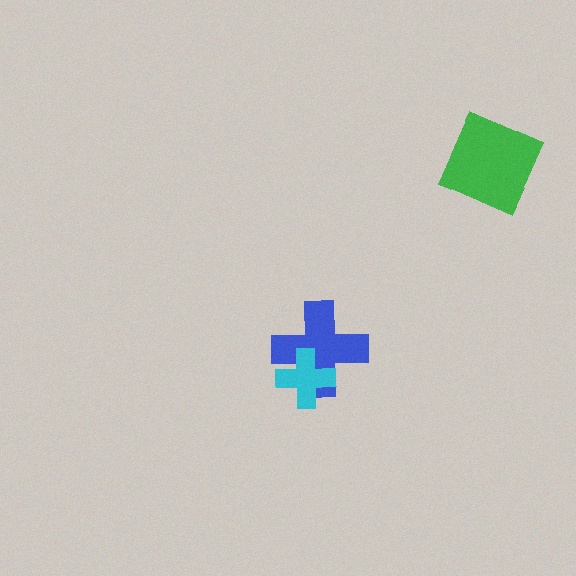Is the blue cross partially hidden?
Yes, it is partially covered by another shape.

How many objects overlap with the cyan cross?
1 object overlaps with the cyan cross.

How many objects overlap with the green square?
0 objects overlap with the green square.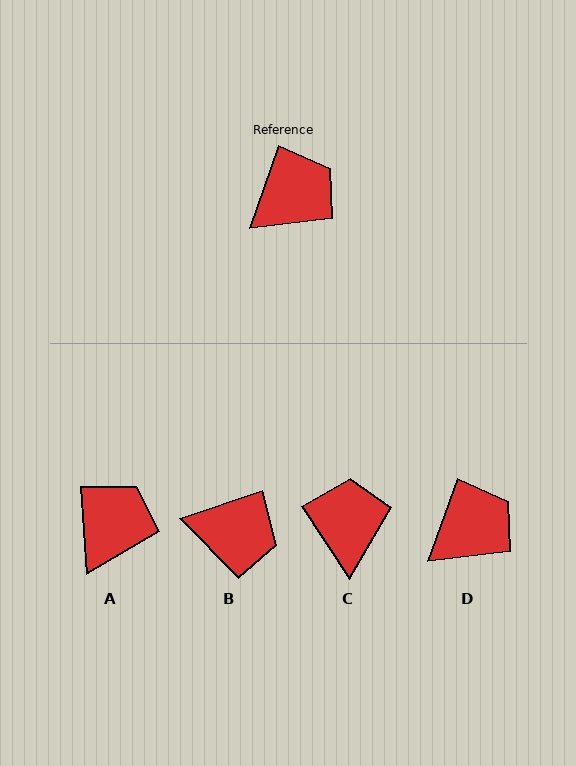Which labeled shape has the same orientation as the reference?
D.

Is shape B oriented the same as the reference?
No, it is off by about 52 degrees.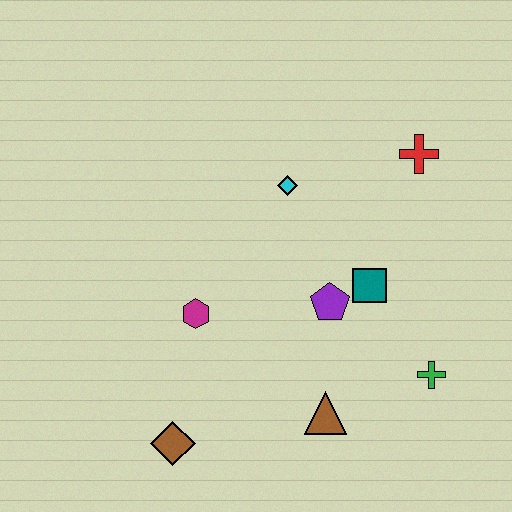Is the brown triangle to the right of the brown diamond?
Yes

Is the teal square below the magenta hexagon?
No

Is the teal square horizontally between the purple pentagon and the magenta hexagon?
No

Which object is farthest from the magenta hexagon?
The red cross is farthest from the magenta hexagon.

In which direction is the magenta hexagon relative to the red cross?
The magenta hexagon is to the left of the red cross.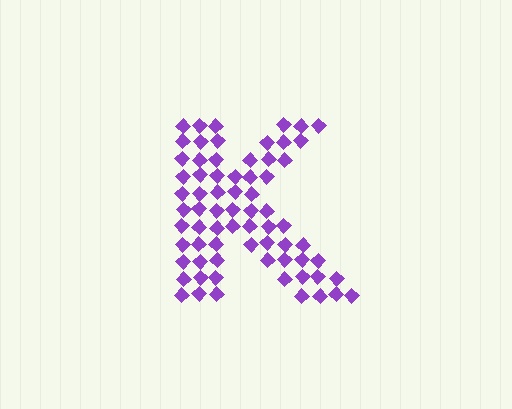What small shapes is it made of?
It is made of small diamonds.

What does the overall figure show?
The overall figure shows the letter K.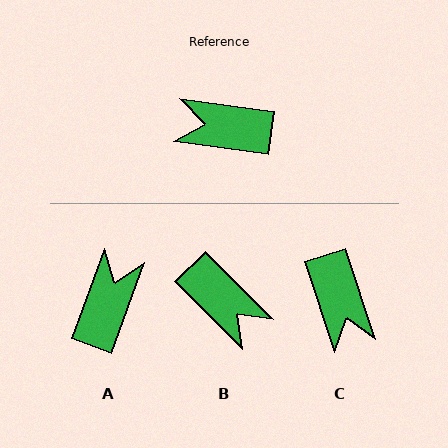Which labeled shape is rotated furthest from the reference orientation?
B, about 142 degrees away.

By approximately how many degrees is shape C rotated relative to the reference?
Approximately 116 degrees counter-clockwise.